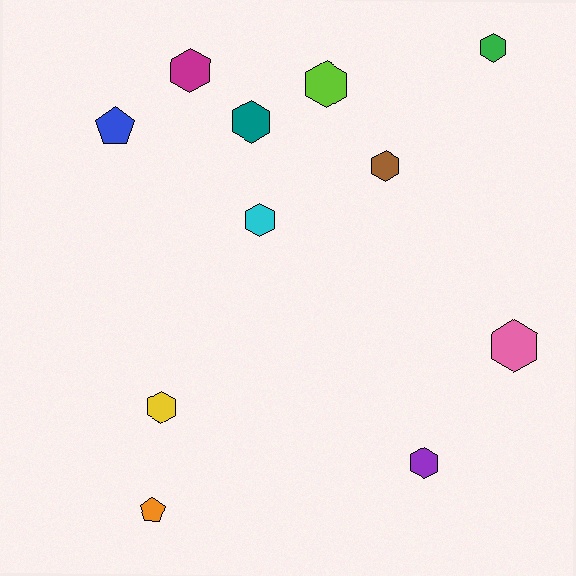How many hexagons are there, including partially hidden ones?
There are 9 hexagons.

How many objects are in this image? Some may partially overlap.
There are 11 objects.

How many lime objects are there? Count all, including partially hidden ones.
There is 1 lime object.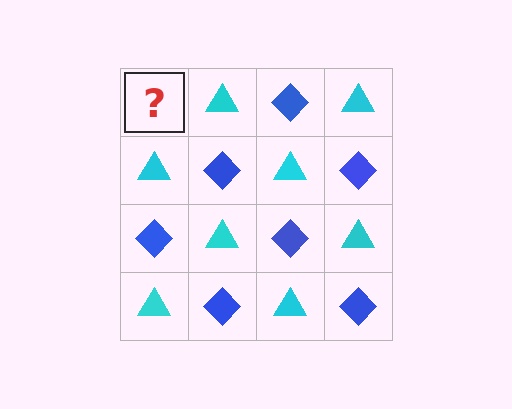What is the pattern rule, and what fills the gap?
The rule is that it alternates blue diamond and cyan triangle in a checkerboard pattern. The gap should be filled with a blue diamond.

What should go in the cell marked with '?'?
The missing cell should contain a blue diamond.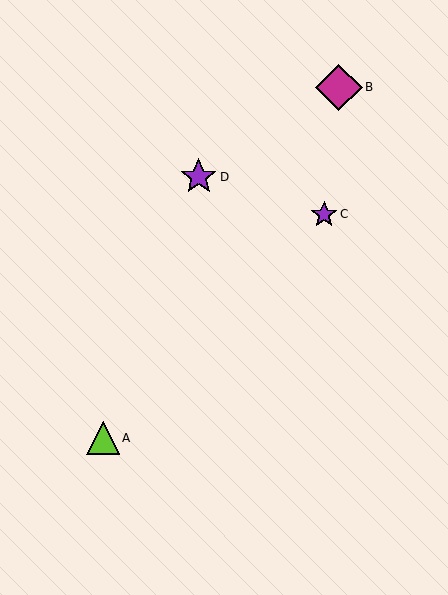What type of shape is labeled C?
Shape C is a purple star.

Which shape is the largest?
The magenta diamond (labeled B) is the largest.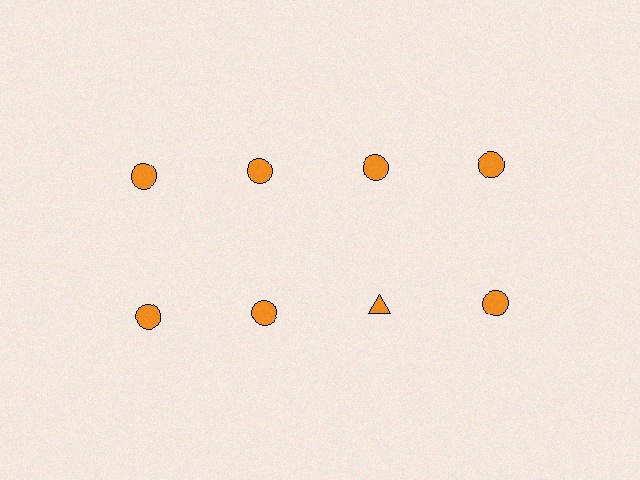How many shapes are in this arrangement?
There are 8 shapes arranged in a grid pattern.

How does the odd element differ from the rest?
It has a different shape: triangle instead of circle.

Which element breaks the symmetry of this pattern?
The orange triangle in the second row, center column breaks the symmetry. All other shapes are orange circles.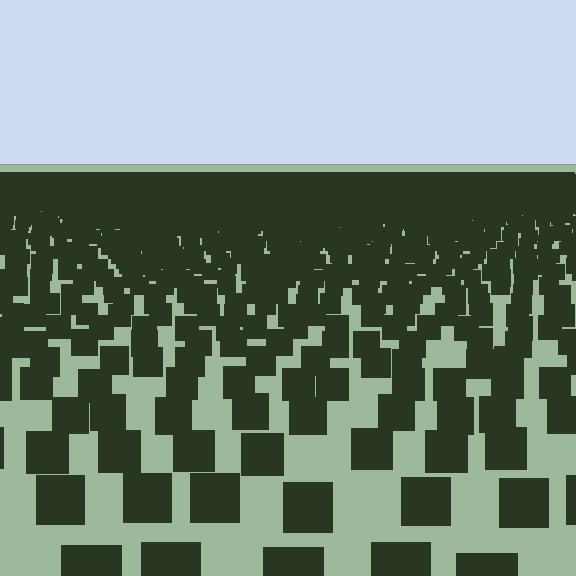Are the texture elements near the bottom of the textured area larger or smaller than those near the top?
Larger. Near the bottom, elements are closer to the viewer and appear at a bigger on-screen size.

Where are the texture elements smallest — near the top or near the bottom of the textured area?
Near the top.